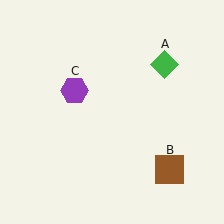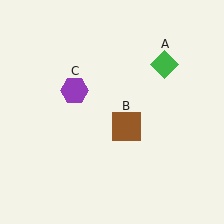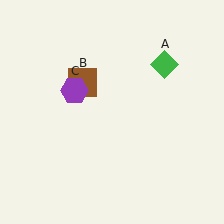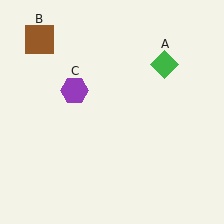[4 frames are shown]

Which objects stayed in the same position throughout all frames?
Green diamond (object A) and purple hexagon (object C) remained stationary.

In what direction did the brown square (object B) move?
The brown square (object B) moved up and to the left.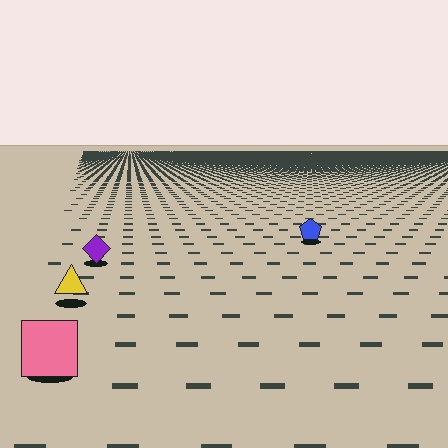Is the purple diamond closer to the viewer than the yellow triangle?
No. The yellow triangle is closer — you can tell from the texture gradient: the ground texture is coarser near it.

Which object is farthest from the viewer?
The blue pentagon is farthest from the viewer. It appears smaller and the ground texture around it is denser.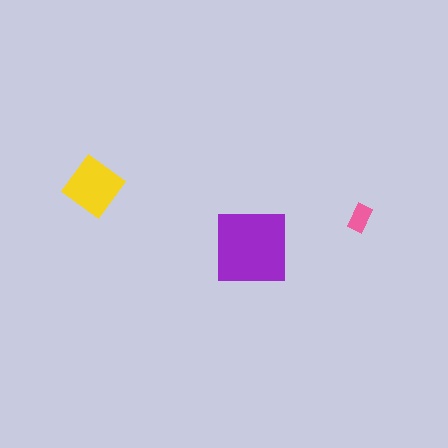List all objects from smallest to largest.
The pink rectangle, the yellow diamond, the purple square.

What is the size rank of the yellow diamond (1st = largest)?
2nd.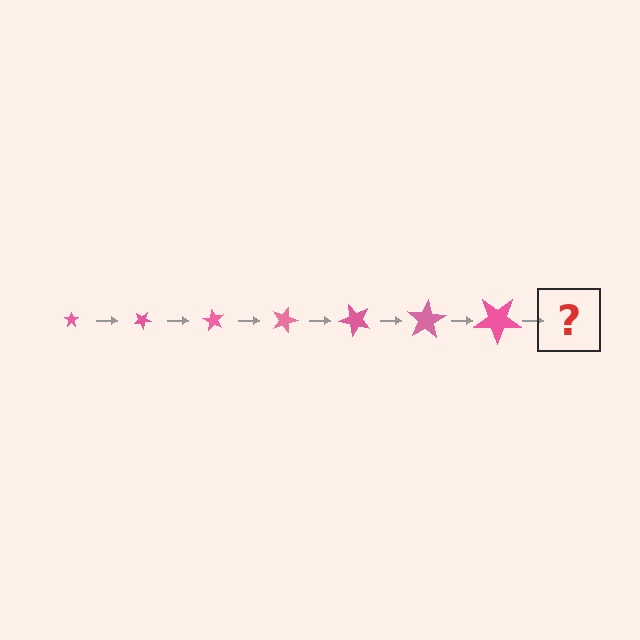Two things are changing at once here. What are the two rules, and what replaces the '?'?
The two rules are that the star grows larger each step and it rotates 30 degrees each step. The '?' should be a star, larger than the previous one and rotated 210 degrees from the start.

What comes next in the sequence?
The next element should be a star, larger than the previous one and rotated 210 degrees from the start.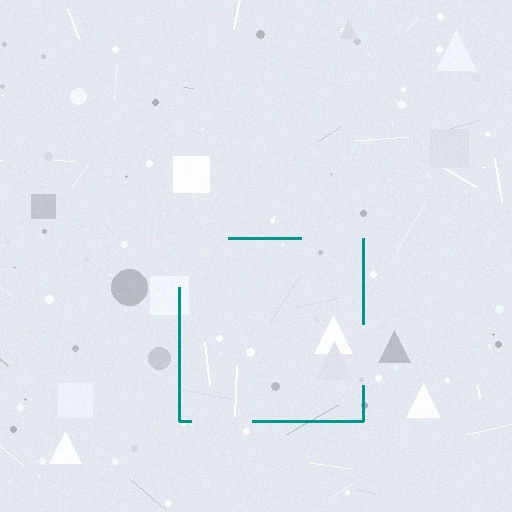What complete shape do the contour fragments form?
The contour fragments form a square.